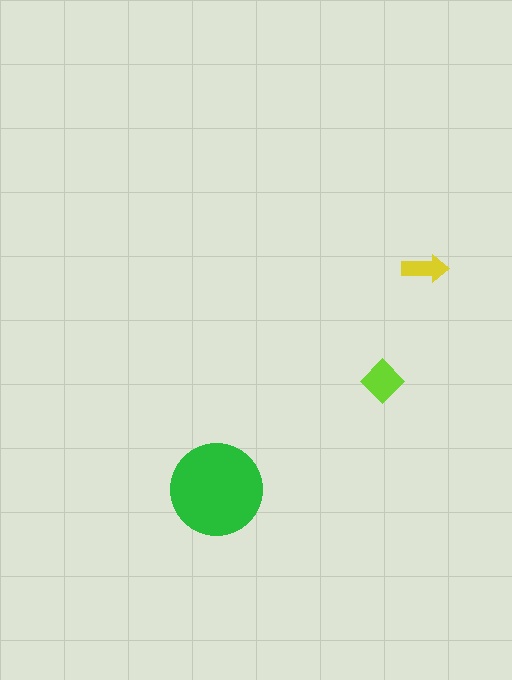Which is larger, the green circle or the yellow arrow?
The green circle.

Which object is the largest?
The green circle.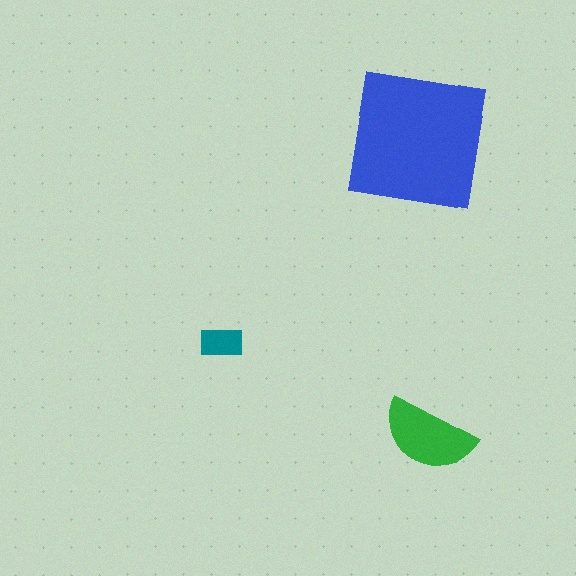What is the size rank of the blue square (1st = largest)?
1st.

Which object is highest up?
The blue square is topmost.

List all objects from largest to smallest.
The blue square, the green semicircle, the teal rectangle.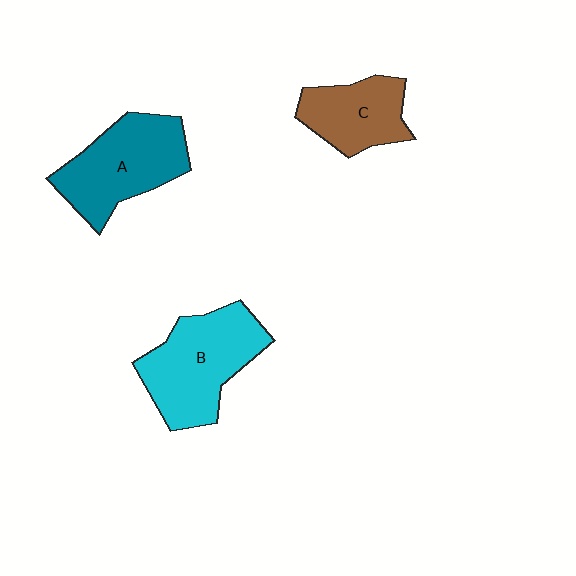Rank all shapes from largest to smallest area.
From largest to smallest: B (cyan), A (teal), C (brown).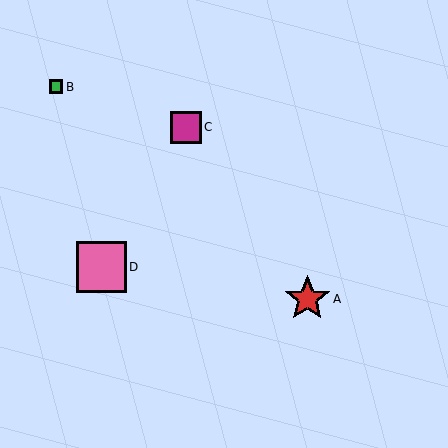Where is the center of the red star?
The center of the red star is at (307, 299).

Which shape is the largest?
The pink square (labeled D) is the largest.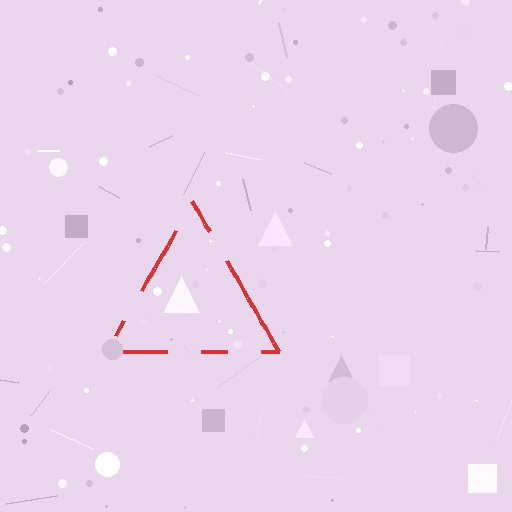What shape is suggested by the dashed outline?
The dashed outline suggests a triangle.